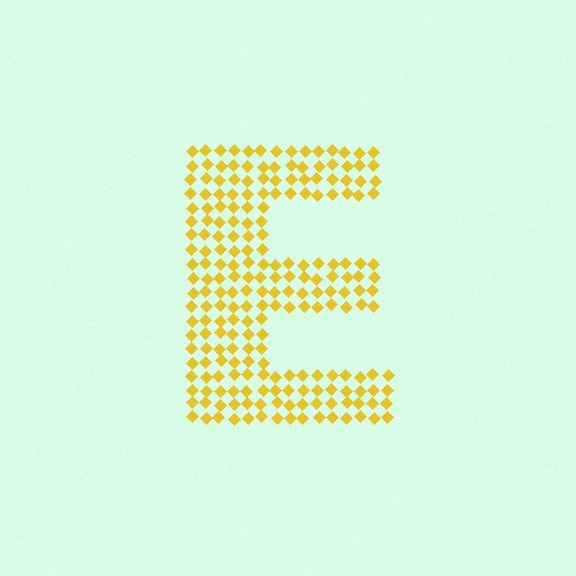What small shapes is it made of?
It is made of small diamonds.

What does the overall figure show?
The overall figure shows the letter E.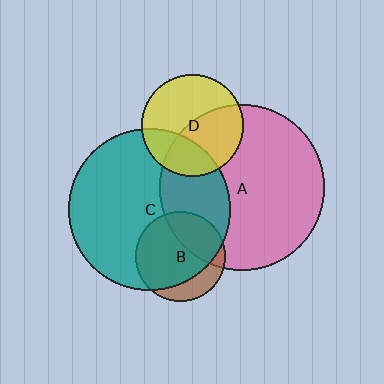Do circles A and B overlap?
Yes.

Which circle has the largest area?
Circle A (pink).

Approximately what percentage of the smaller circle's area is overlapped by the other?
Approximately 30%.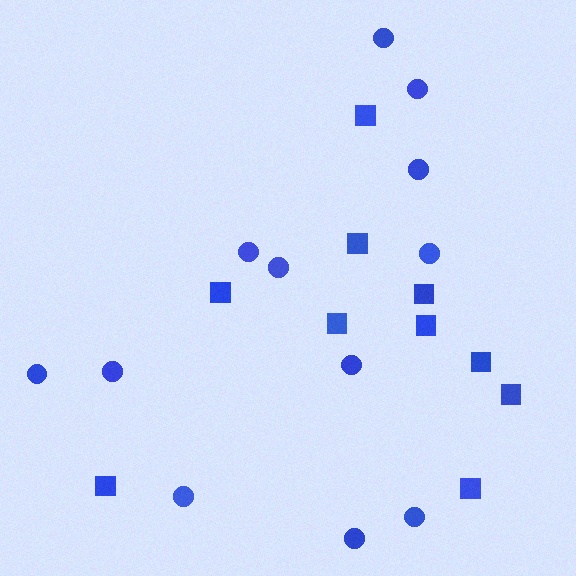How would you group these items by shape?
There are 2 groups: one group of circles (12) and one group of squares (10).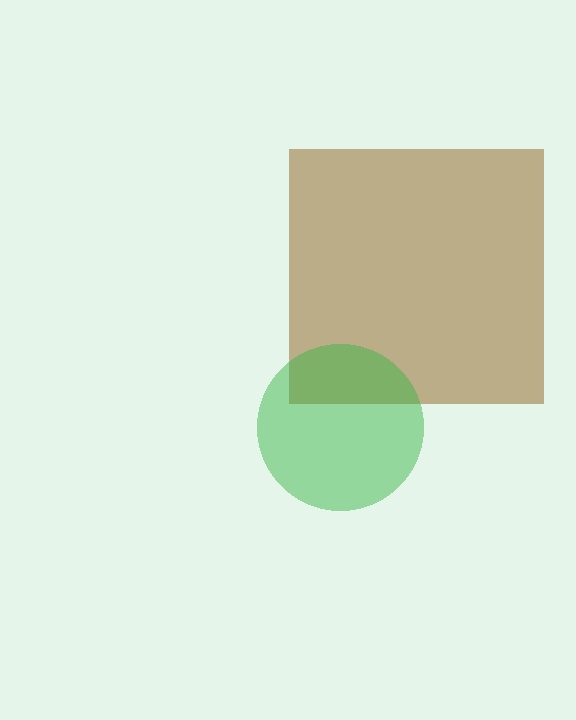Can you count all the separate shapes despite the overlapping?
Yes, there are 2 separate shapes.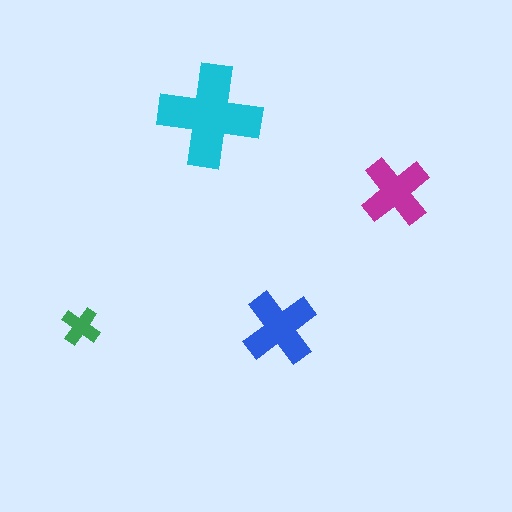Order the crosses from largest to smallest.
the cyan one, the blue one, the magenta one, the green one.